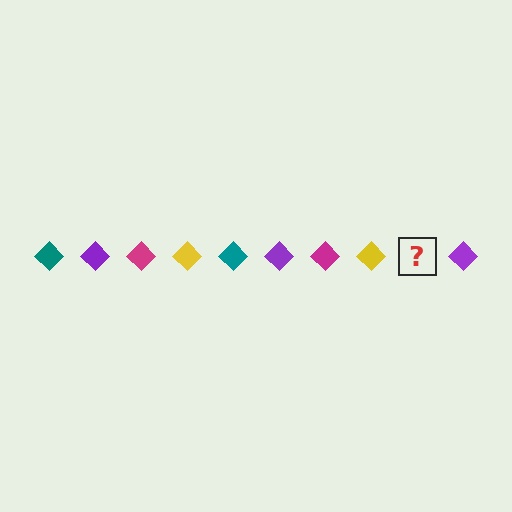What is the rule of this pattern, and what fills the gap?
The rule is that the pattern cycles through teal, purple, magenta, yellow diamonds. The gap should be filled with a teal diamond.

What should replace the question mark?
The question mark should be replaced with a teal diamond.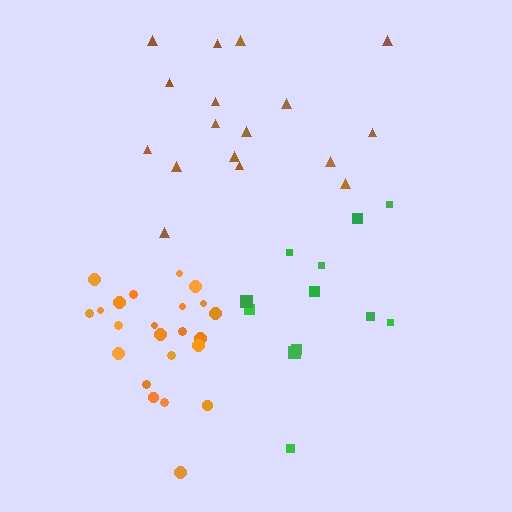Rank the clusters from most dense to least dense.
orange, brown, green.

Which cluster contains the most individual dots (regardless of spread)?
Orange (23).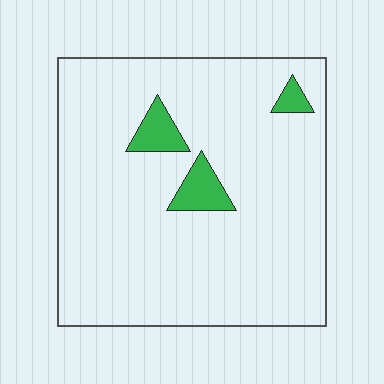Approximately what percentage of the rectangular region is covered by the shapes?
Approximately 5%.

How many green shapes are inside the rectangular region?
3.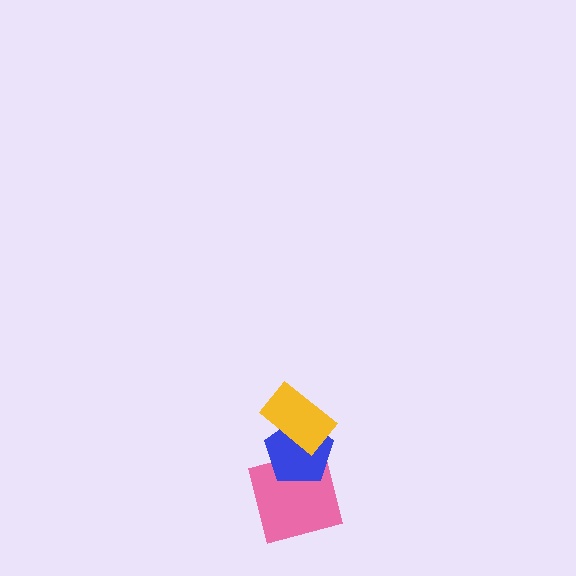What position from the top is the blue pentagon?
The blue pentagon is 2nd from the top.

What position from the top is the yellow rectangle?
The yellow rectangle is 1st from the top.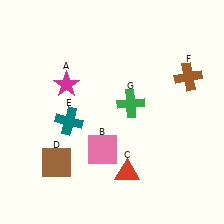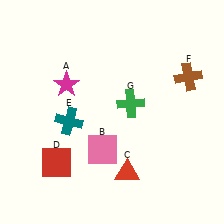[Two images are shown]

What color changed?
The square (D) changed from brown in Image 1 to red in Image 2.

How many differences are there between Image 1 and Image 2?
There is 1 difference between the two images.